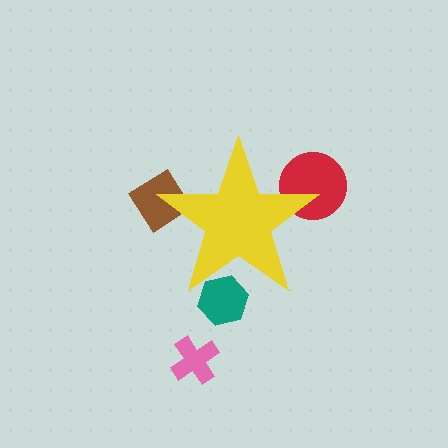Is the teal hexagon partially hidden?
Yes, the teal hexagon is partially hidden behind the yellow star.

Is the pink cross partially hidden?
No, the pink cross is fully visible.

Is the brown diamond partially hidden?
Yes, the brown diamond is partially hidden behind the yellow star.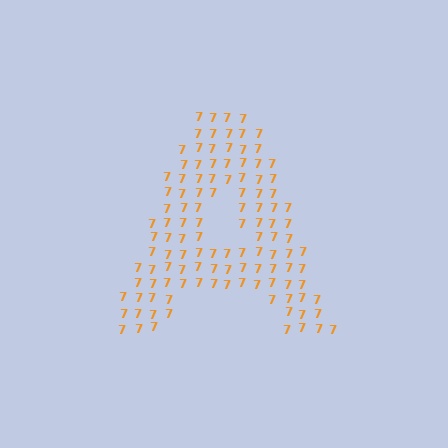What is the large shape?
The large shape is the letter A.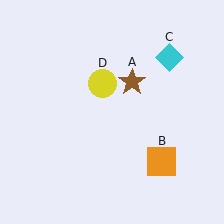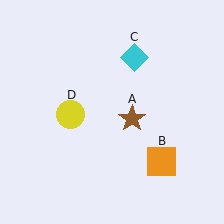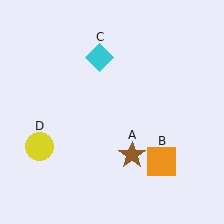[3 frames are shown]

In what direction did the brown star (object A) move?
The brown star (object A) moved down.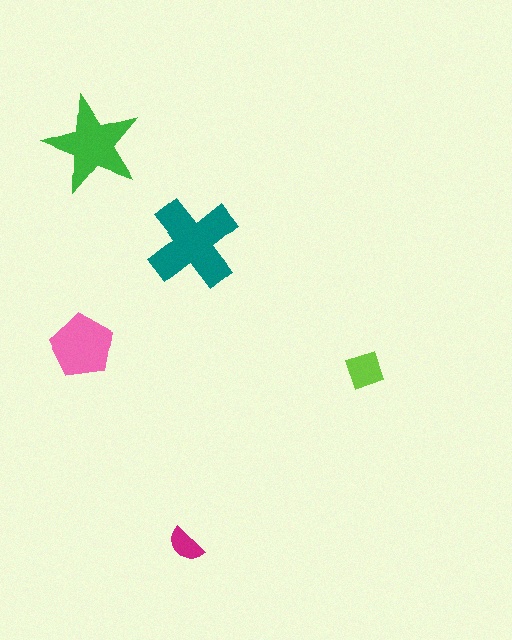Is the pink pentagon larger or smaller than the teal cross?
Smaller.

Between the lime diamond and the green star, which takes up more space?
The green star.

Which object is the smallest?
The magenta semicircle.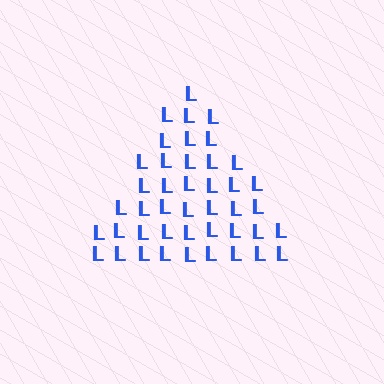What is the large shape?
The large shape is a triangle.